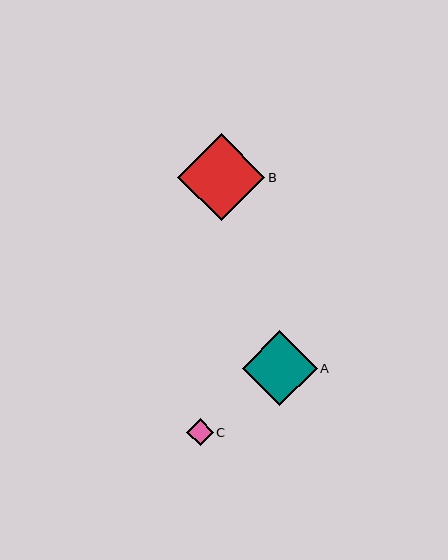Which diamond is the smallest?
Diamond C is the smallest with a size of approximately 26 pixels.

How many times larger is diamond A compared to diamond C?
Diamond A is approximately 2.8 times the size of diamond C.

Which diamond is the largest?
Diamond B is the largest with a size of approximately 87 pixels.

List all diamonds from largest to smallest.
From largest to smallest: B, A, C.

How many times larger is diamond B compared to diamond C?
Diamond B is approximately 3.3 times the size of diamond C.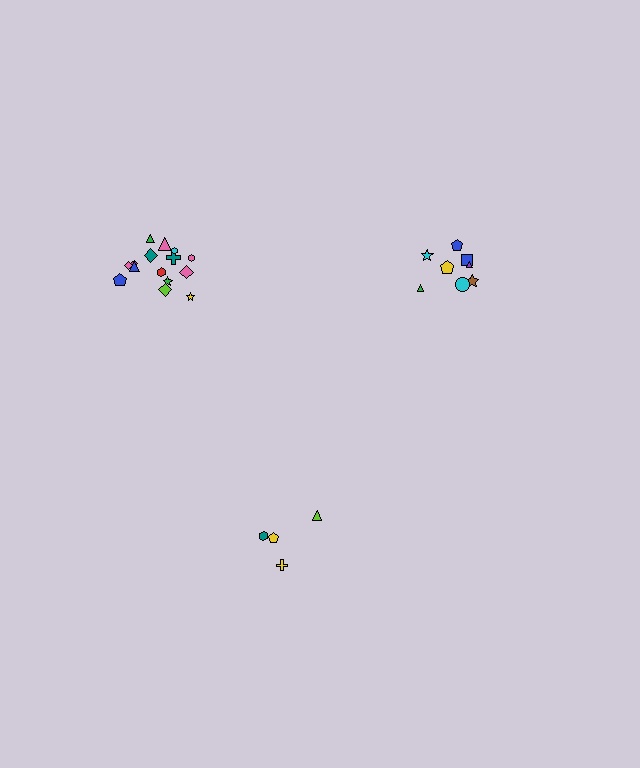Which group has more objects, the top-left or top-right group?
The top-left group.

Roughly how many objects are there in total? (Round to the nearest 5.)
Roughly 25 objects in total.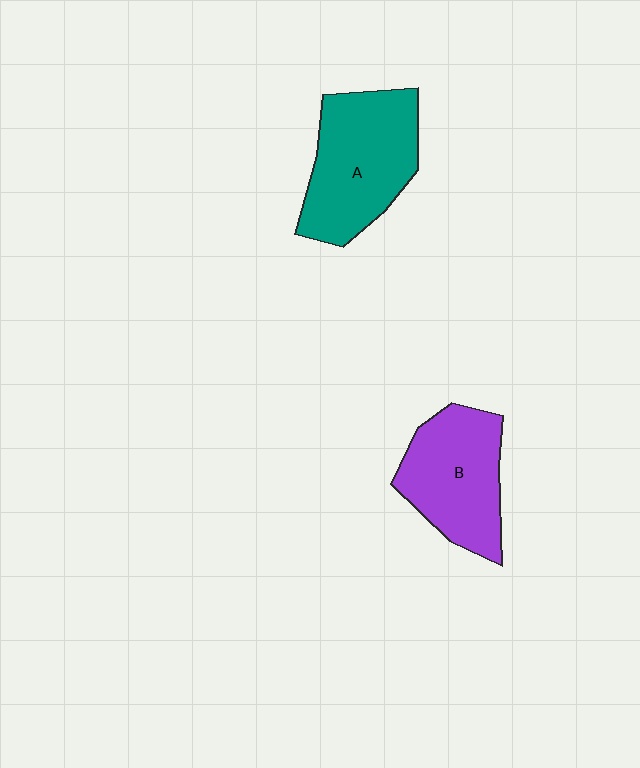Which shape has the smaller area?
Shape B (purple).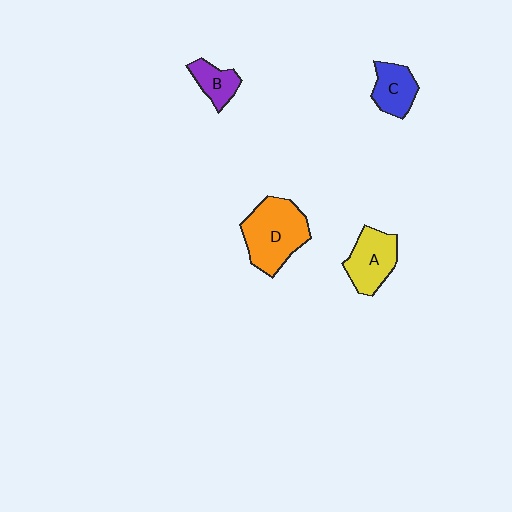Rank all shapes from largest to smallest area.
From largest to smallest: D (orange), A (yellow), C (blue), B (purple).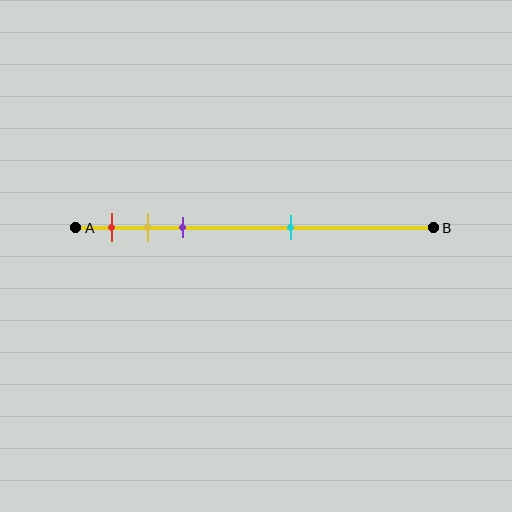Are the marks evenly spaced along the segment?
No, the marks are not evenly spaced.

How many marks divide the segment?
There are 4 marks dividing the segment.